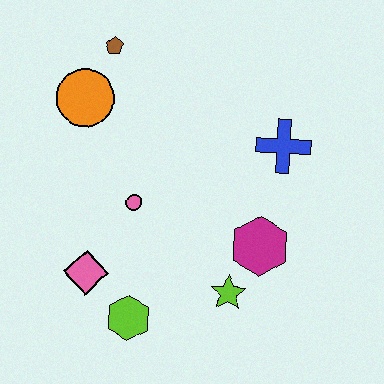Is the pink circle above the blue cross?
No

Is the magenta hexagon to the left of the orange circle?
No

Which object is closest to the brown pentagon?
The orange circle is closest to the brown pentagon.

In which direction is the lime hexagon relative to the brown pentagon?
The lime hexagon is below the brown pentagon.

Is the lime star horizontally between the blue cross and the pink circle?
Yes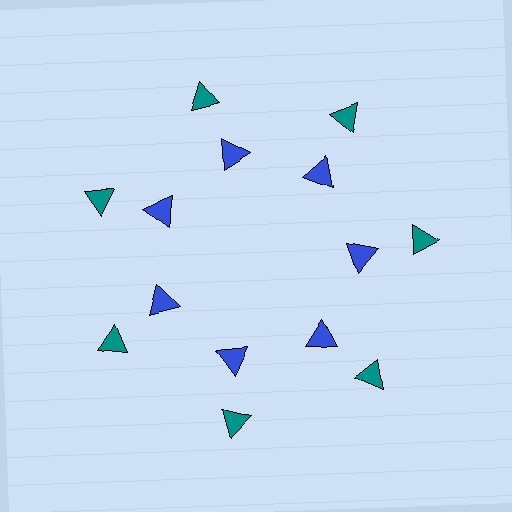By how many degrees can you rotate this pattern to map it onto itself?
The pattern maps onto itself every 51 degrees of rotation.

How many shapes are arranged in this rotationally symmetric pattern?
There are 14 shapes, arranged in 7 groups of 2.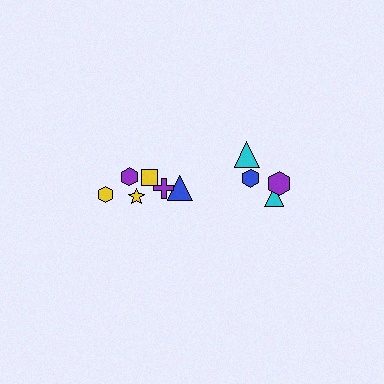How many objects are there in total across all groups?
There are 10 objects.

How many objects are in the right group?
There are 4 objects.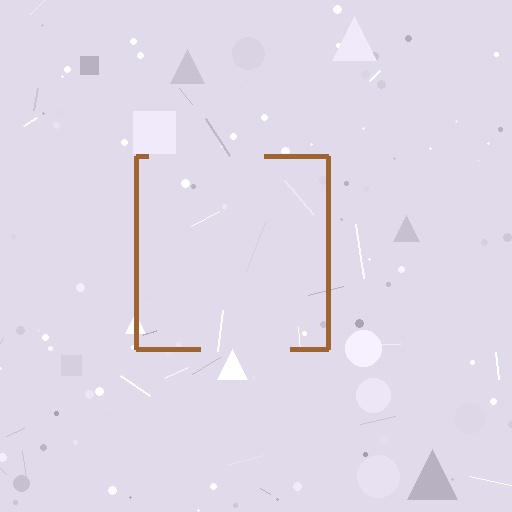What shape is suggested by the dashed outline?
The dashed outline suggests a square.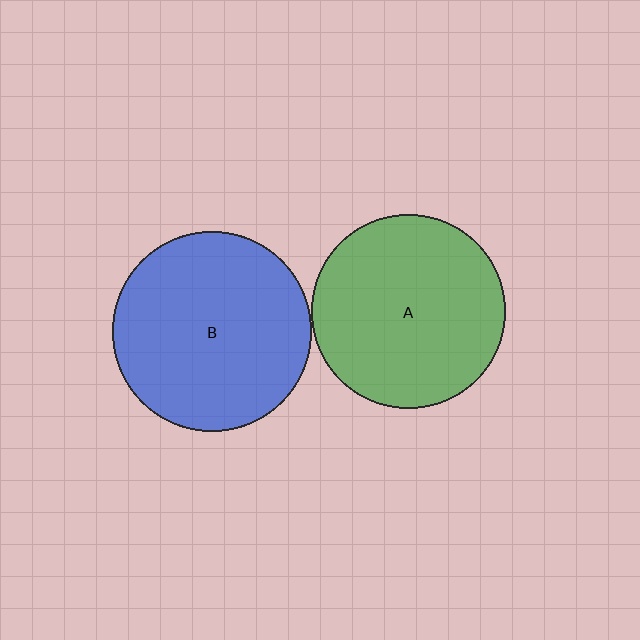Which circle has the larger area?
Circle B (blue).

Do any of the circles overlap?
No, none of the circles overlap.